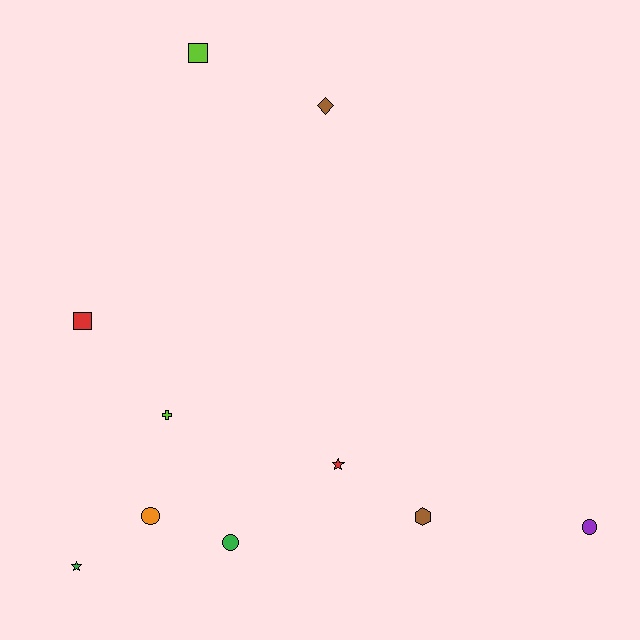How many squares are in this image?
There are 2 squares.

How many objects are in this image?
There are 10 objects.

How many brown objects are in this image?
There are 2 brown objects.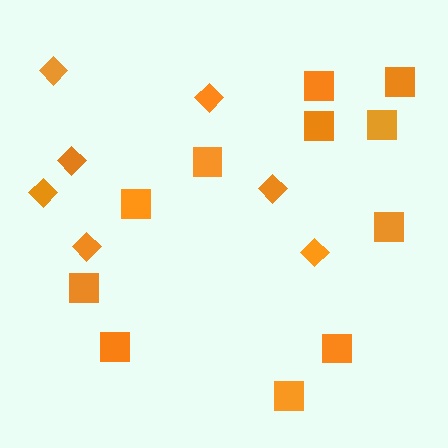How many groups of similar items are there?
There are 2 groups: one group of squares (11) and one group of diamonds (7).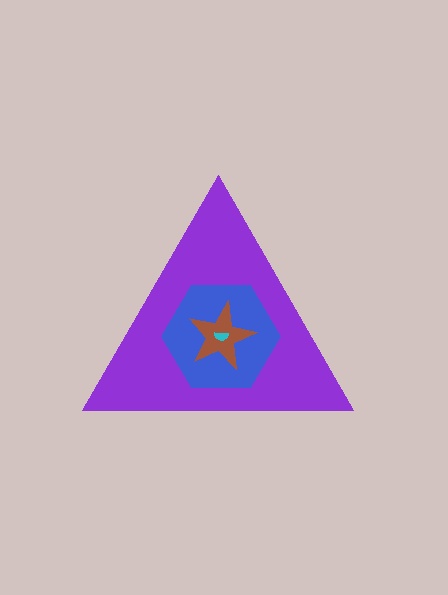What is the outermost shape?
The purple triangle.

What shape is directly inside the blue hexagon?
The brown star.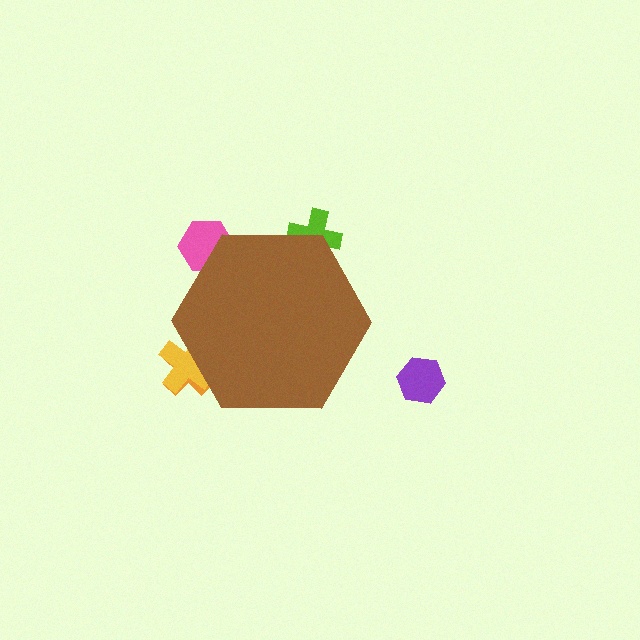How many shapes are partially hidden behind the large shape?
4 shapes are partially hidden.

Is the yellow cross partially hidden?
Yes, the yellow cross is partially hidden behind the brown hexagon.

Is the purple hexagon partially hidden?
No, the purple hexagon is fully visible.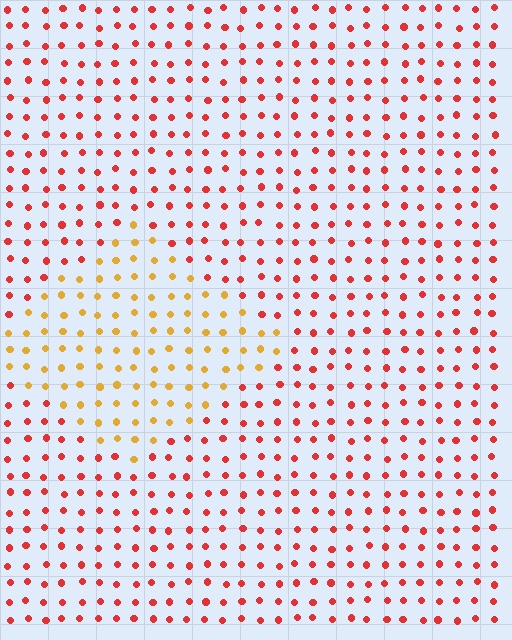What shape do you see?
I see a diamond.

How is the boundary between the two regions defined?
The boundary is defined purely by a slight shift in hue (about 42 degrees). Spacing, size, and orientation are identical on both sides.